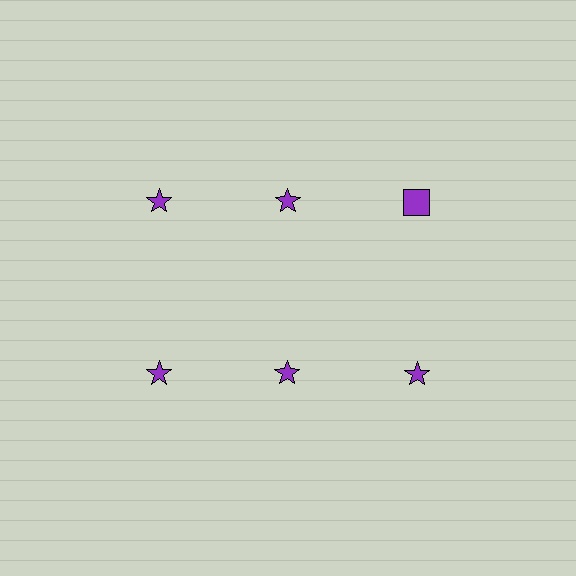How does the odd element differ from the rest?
It has a different shape: square instead of star.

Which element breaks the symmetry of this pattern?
The purple square in the top row, center column breaks the symmetry. All other shapes are purple stars.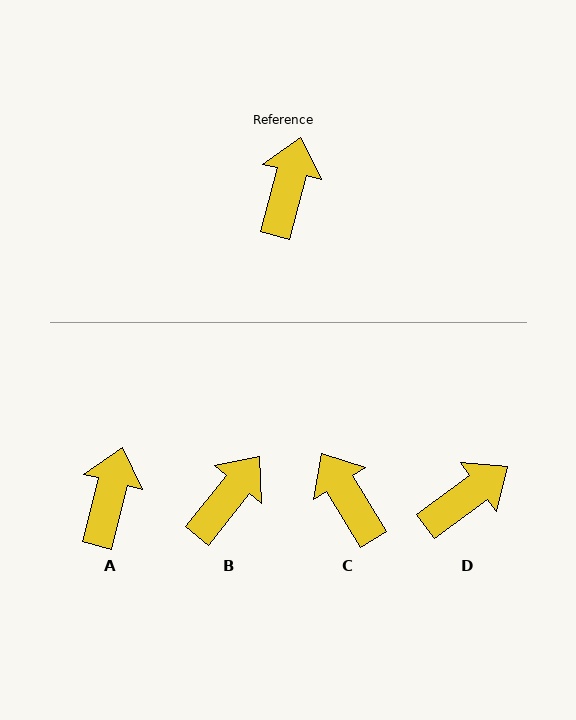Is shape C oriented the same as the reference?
No, it is off by about 46 degrees.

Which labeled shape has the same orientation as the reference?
A.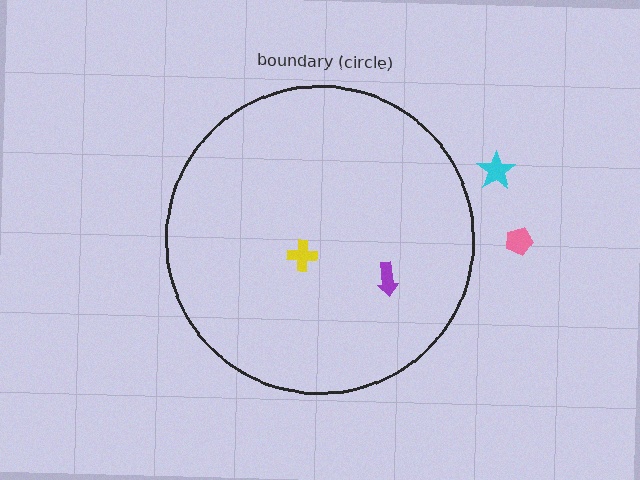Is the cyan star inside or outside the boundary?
Outside.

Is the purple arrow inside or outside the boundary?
Inside.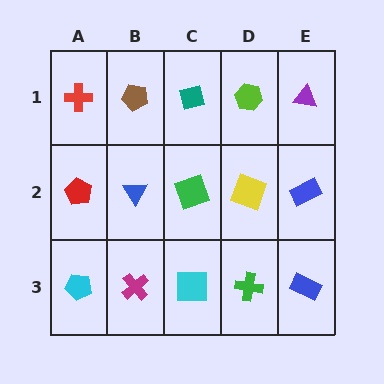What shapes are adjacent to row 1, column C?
A green square (row 2, column C), a brown pentagon (row 1, column B), a lime hexagon (row 1, column D).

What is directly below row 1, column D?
A yellow square.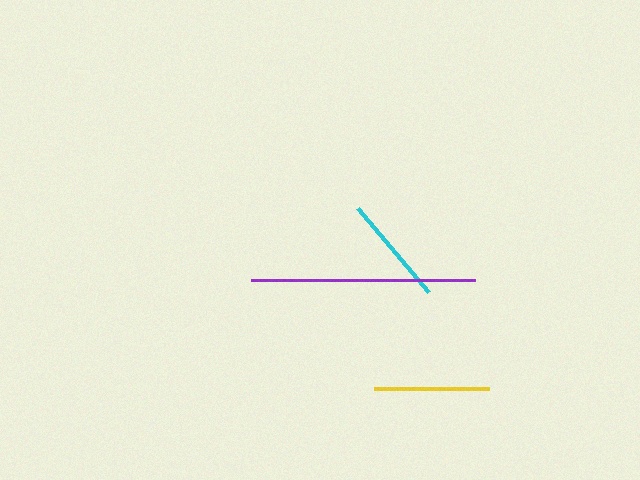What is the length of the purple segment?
The purple segment is approximately 224 pixels long.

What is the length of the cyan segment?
The cyan segment is approximately 110 pixels long.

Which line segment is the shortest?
The cyan line is the shortest at approximately 110 pixels.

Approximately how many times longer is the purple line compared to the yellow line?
The purple line is approximately 1.9 times the length of the yellow line.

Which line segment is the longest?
The purple line is the longest at approximately 224 pixels.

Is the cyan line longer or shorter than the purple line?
The purple line is longer than the cyan line.